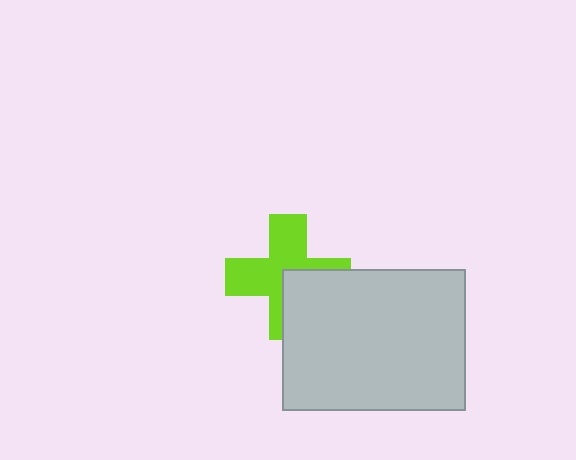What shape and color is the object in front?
The object in front is a light gray rectangle.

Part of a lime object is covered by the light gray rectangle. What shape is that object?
It is a cross.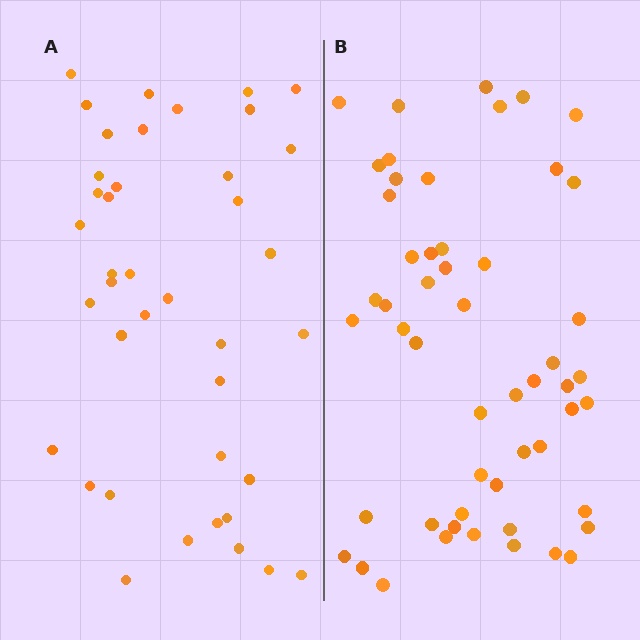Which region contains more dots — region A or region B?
Region B (the right region) has more dots.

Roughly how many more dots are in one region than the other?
Region B has approximately 15 more dots than region A.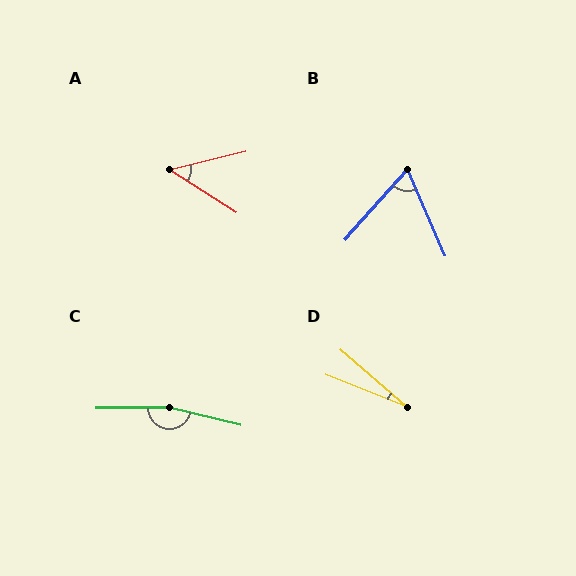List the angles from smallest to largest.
D (19°), A (46°), B (65°), C (166°).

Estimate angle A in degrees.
Approximately 46 degrees.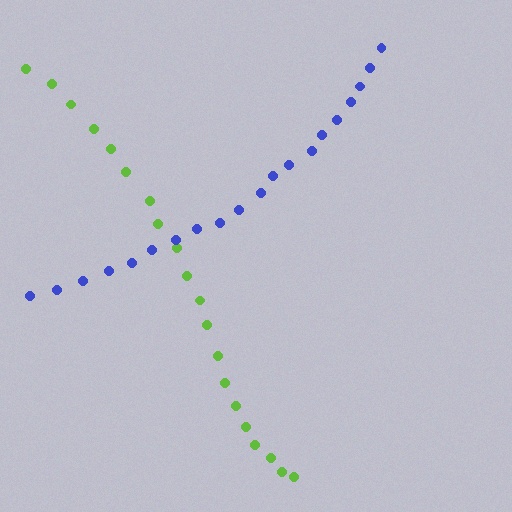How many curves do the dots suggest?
There are 2 distinct paths.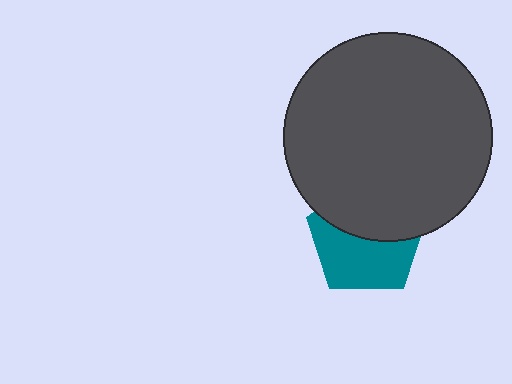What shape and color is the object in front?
The object in front is a dark gray circle.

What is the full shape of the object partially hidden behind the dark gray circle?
The partially hidden object is a teal pentagon.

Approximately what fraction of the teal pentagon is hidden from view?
Roughly 47% of the teal pentagon is hidden behind the dark gray circle.